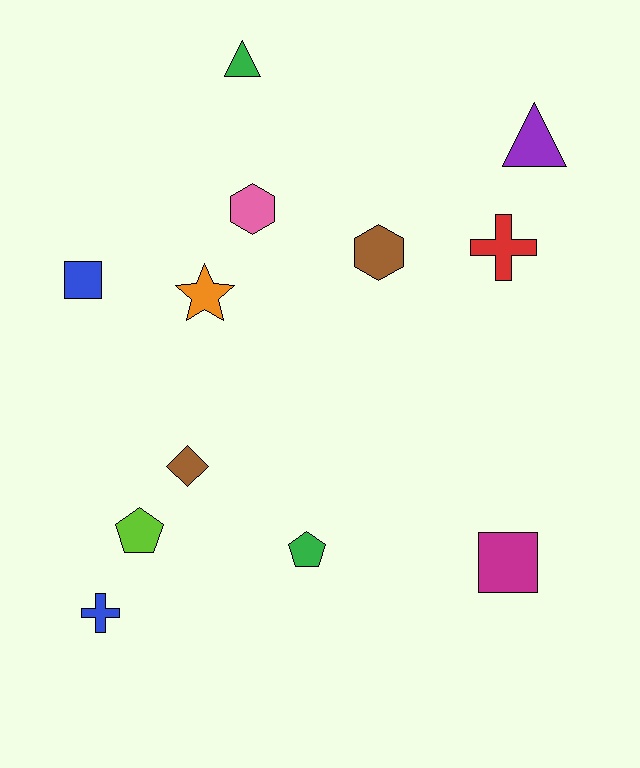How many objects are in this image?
There are 12 objects.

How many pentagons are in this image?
There are 2 pentagons.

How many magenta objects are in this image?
There is 1 magenta object.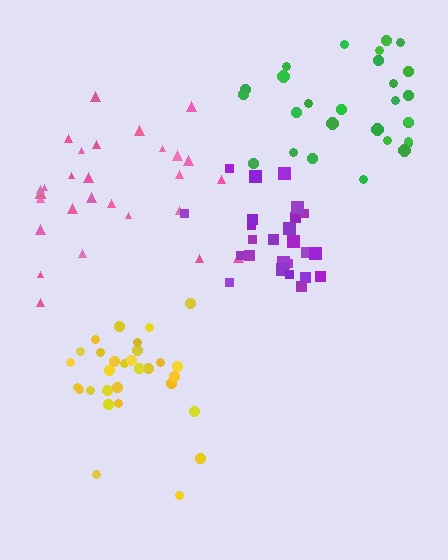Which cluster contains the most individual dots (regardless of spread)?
Yellow (30).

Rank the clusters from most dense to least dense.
yellow, purple, pink, green.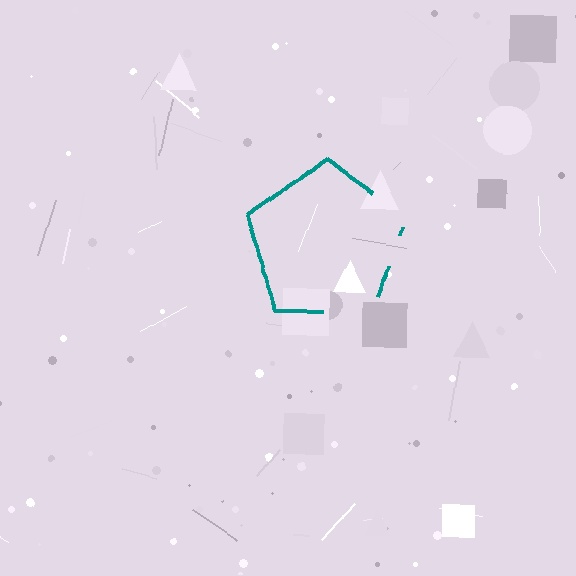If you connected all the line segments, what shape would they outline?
They would outline a pentagon.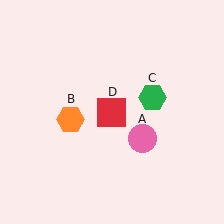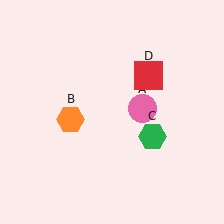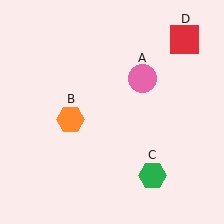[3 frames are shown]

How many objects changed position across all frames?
3 objects changed position: pink circle (object A), green hexagon (object C), red square (object D).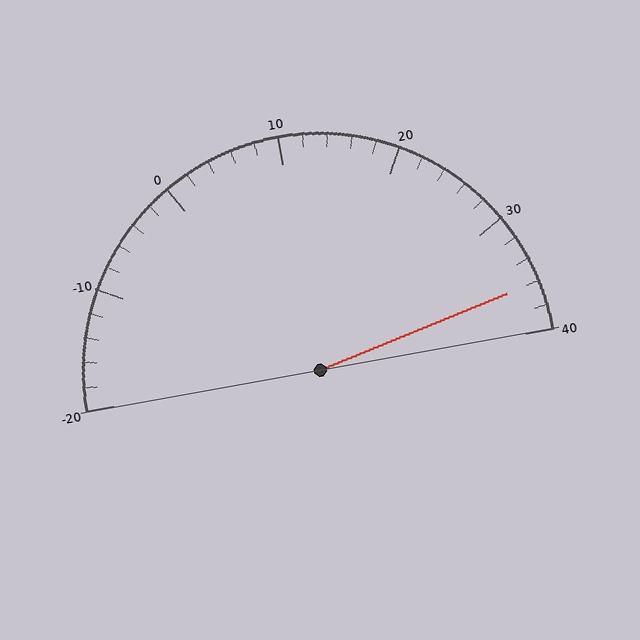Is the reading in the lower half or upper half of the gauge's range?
The reading is in the upper half of the range (-20 to 40).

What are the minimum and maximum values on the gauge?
The gauge ranges from -20 to 40.